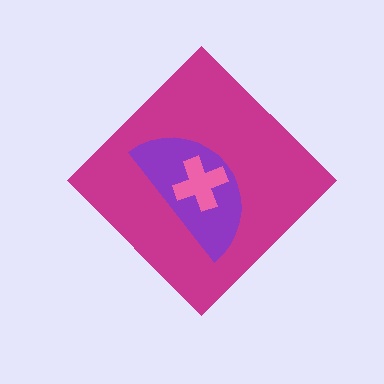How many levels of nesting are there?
3.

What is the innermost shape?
The pink cross.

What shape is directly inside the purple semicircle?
The pink cross.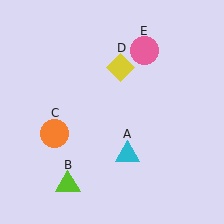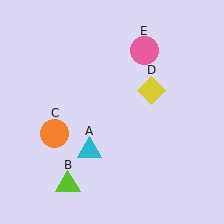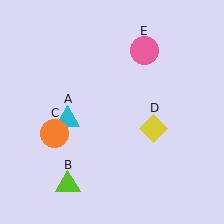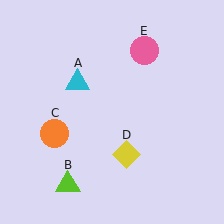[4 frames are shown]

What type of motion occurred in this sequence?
The cyan triangle (object A), yellow diamond (object D) rotated clockwise around the center of the scene.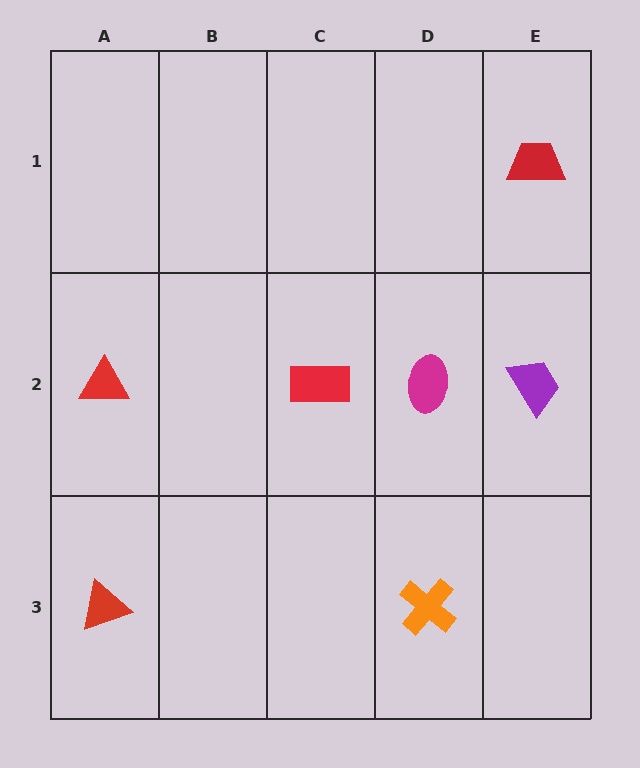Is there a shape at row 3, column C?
No, that cell is empty.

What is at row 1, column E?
A red trapezoid.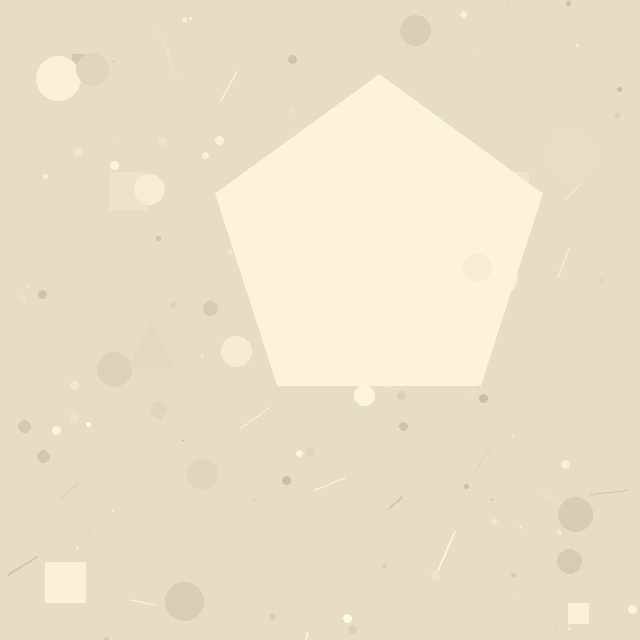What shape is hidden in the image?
A pentagon is hidden in the image.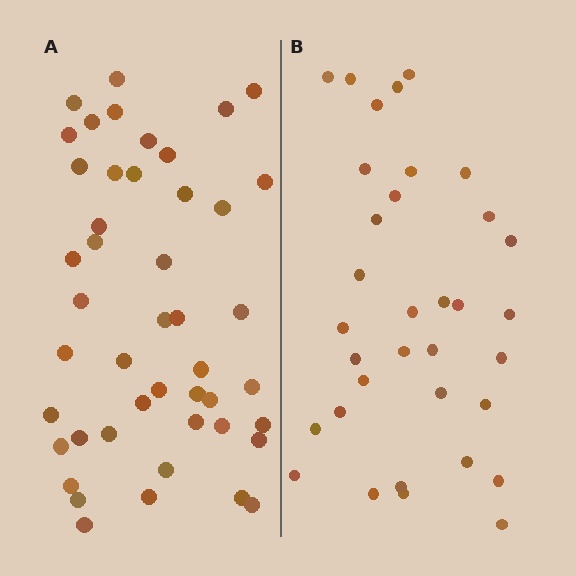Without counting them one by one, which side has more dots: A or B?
Region A (the left region) has more dots.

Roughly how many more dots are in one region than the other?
Region A has roughly 12 or so more dots than region B.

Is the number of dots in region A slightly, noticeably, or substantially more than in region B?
Region A has noticeably more, but not dramatically so. The ratio is roughly 1.4 to 1.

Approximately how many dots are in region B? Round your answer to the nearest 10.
About 30 dots. (The exact count is 34, which rounds to 30.)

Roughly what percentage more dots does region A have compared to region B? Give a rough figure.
About 35% more.